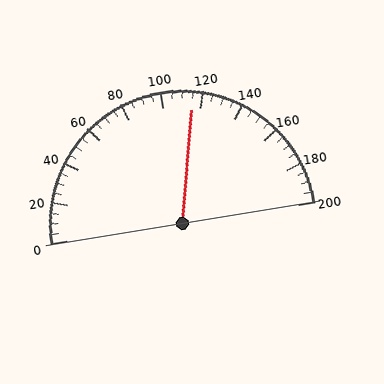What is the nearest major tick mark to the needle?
The nearest major tick mark is 120.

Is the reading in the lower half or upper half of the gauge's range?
The reading is in the upper half of the range (0 to 200).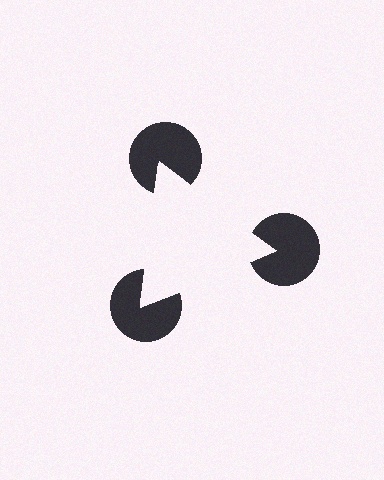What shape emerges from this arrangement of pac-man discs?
An illusory triangle — its edges are inferred from the aligned wedge cuts in the pac-man discs, not physically drawn.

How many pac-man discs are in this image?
There are 3 — one at each vertex of the illusory triangle.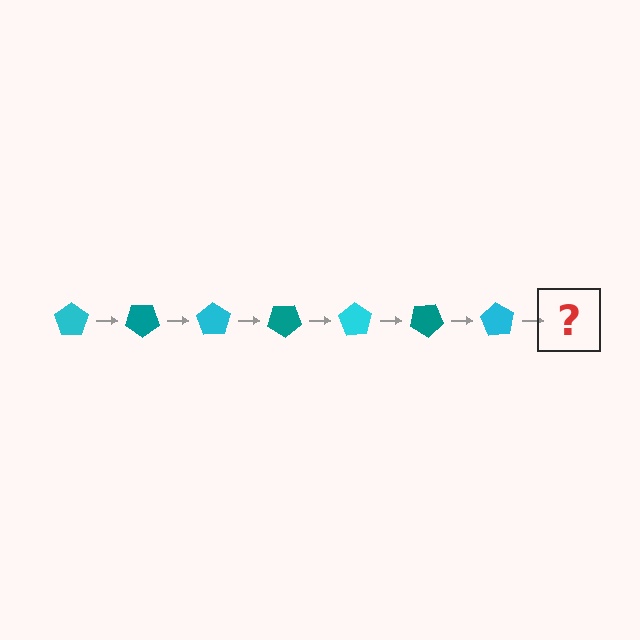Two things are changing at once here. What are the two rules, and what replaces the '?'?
The two rules are that it rotates 35 degrees each step and the color cycles through cyan and teal. The '?' should be a teal pentagon, rotated 245 degrees from the start.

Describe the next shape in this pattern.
It should be a teal pentagon, rotated 245 degrees from the start.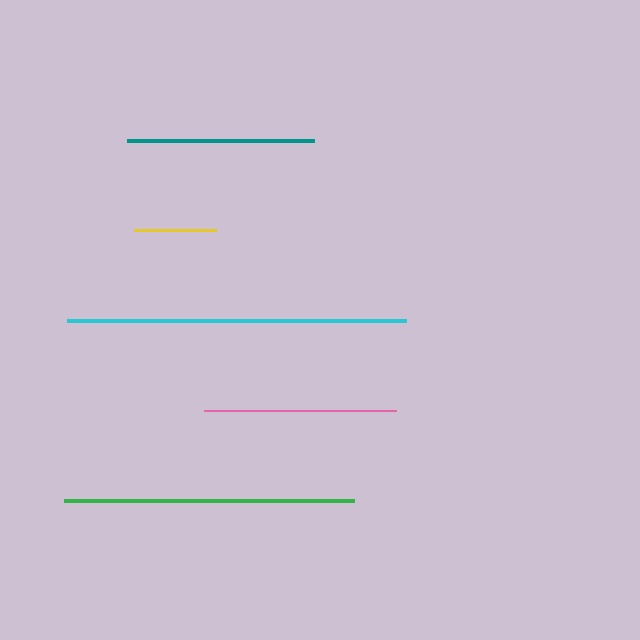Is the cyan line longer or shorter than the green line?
The cyan line is longer than the green line.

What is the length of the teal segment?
The teal segment is approximately 187 pixels long.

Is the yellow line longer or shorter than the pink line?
The pink line is longer than the yellow line.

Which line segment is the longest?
The cyan line is the longest at approximately 339 pixels.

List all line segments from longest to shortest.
From longest to shortest: cyan, green, pink, teal, yellow.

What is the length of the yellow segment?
The yellow segment is approximately 82 pixels long.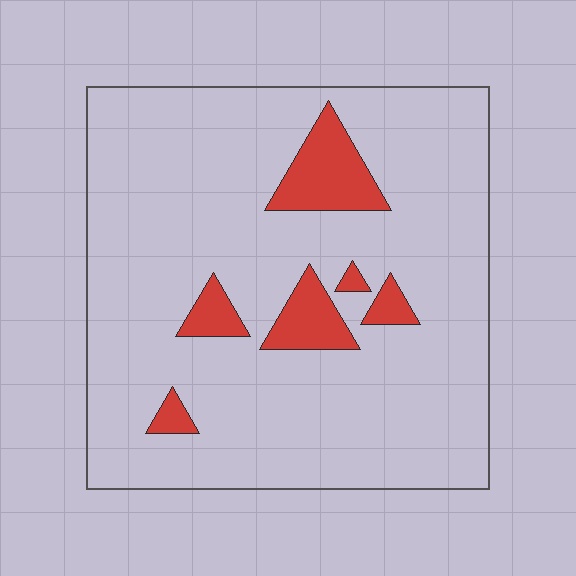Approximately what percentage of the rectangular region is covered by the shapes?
Approximately 10%.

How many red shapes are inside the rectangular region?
6.